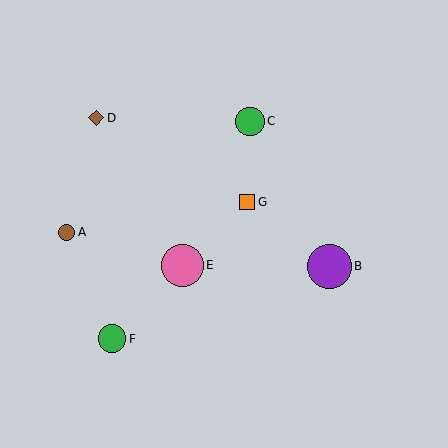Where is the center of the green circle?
The center of the green circle is at (112, 339).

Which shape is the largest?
The purple circle (labeled B) is the largest.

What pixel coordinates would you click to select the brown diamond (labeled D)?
Click at (96, 118) to select the brown diamond D.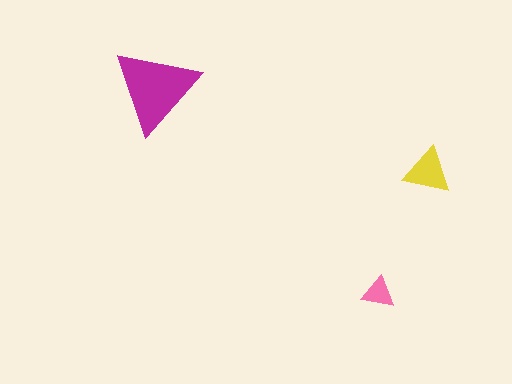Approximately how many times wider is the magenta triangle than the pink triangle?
About 2.5 times wider.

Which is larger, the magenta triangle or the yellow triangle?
The magenta one.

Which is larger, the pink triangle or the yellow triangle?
The yellow one.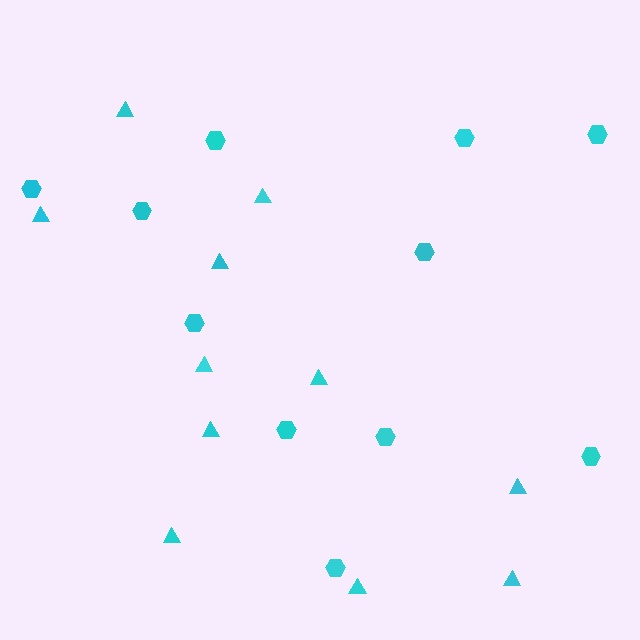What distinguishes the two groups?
There are 2 groups: one group of triangles (11) and one group of hexagons (11).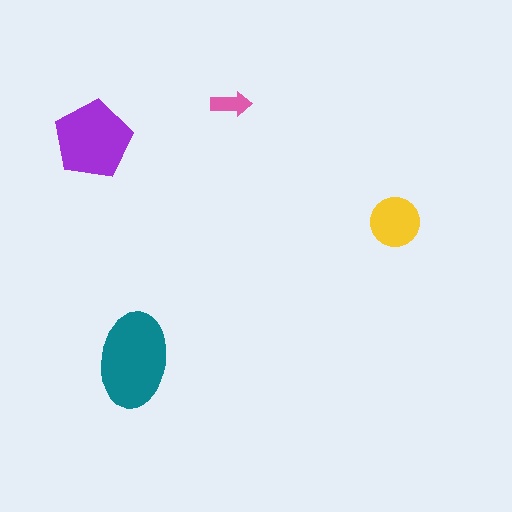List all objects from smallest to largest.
The pink arrow, the yellow circle, the purple pentagon, the teal ellipse.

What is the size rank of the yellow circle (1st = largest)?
3rd.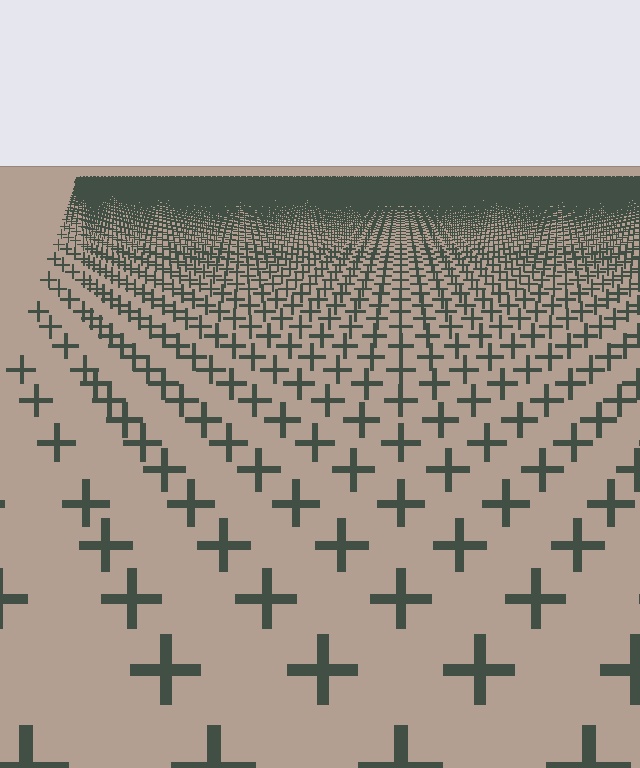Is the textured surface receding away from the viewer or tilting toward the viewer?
The surface is receding away from the viewer. Texture elements get smaller and denser toward the top.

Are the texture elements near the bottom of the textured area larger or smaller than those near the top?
Larger. Near the bottom, elements are closer to the viewer and appear at a bigger on-screen size.